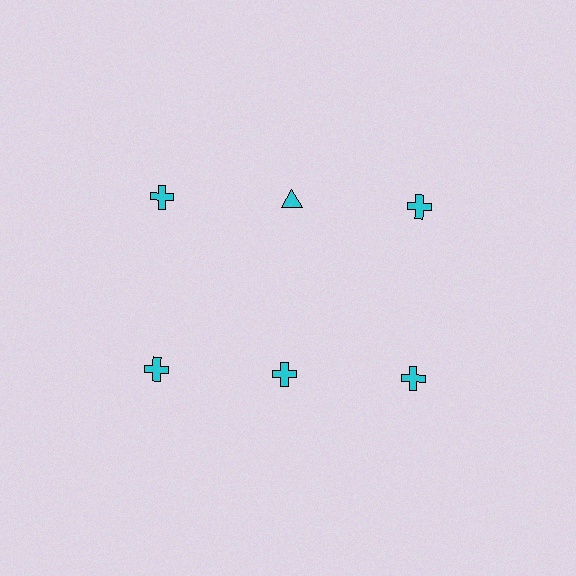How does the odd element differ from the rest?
It has a different shape: triangle instead of cross.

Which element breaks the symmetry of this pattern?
The cyan triangle in the top row, second from left column breaks the symmetry. All other shapes are cyan crosses.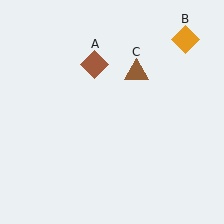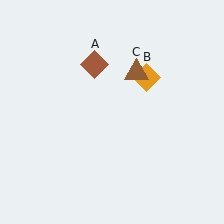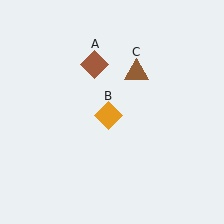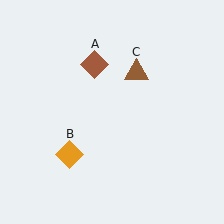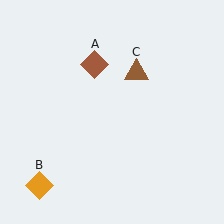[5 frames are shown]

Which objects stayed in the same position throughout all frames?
Brown diamond (object A) and brown triangle (object C) remained stationary.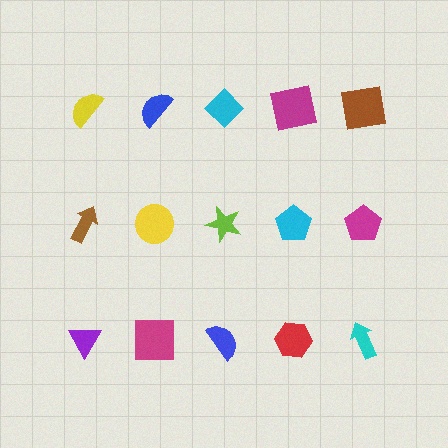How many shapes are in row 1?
5 shapes.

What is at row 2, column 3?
A lime star.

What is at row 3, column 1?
A purple triangle.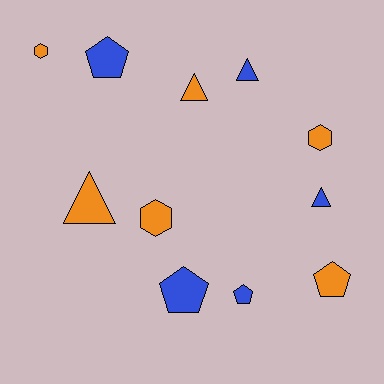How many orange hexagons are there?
There are 3 orange hexagons.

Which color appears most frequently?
Orange, with 6 objects.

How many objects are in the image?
There are 11 objects.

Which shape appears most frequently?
Triangle, with 4 objects.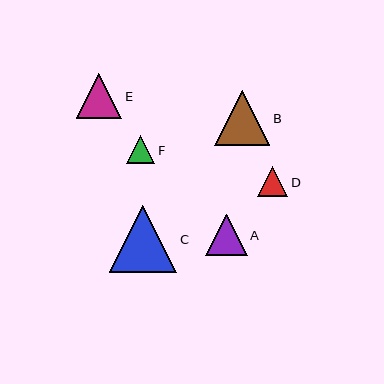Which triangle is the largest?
Triangle C is the largest with a size of approximately 67 pixels.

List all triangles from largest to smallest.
From largest to smallest: C, B, E, A, D, F.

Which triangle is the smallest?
Triangle F is the smallest with a size of approximately 28 pixels.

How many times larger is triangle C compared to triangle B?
Triangle C is approximately 1.2 times the size of triangle B.